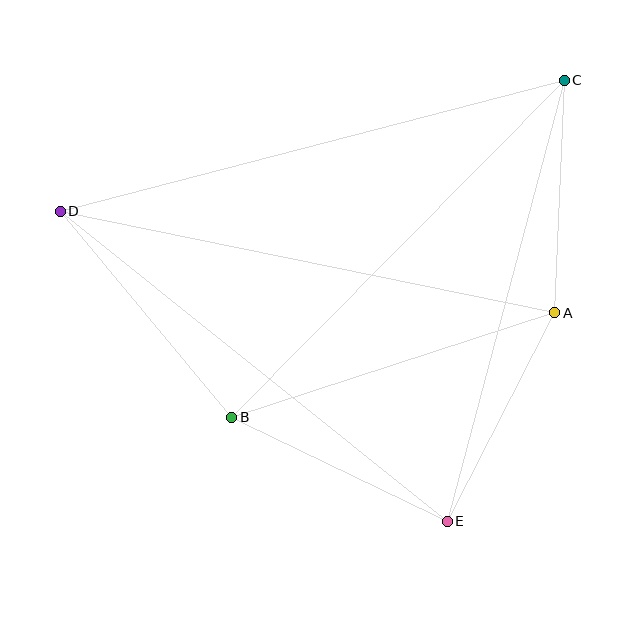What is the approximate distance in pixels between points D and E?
The distance between D and E is approximately 496 pixels.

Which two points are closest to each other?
Points A and C are closest to each other.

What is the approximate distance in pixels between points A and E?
The distance between A and E is approximately 235 pixels.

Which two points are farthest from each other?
Points C and D are farthest from each other.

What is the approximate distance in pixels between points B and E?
The distance between B and E is approximately 239 pixels.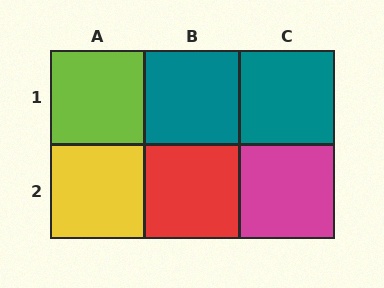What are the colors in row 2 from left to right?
Yellow, red, magenta.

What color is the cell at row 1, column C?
Teal.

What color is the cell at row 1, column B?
Teal.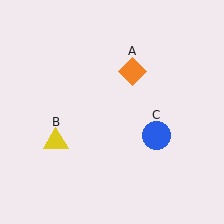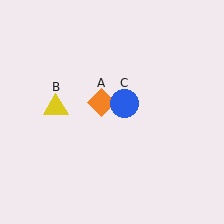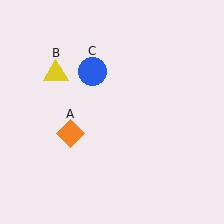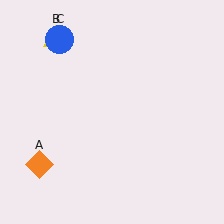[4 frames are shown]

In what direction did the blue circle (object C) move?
The blue circle (object C) moved up and to the left.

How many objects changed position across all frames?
3 objects changed position: orange diamond (object A), yellow triangle (object B), blue circle (object C).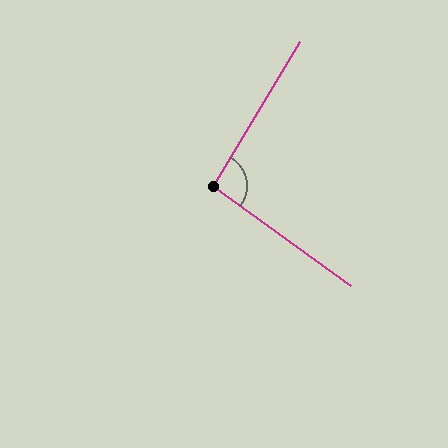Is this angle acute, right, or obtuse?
It is approximately a right angle.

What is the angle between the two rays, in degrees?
Approximately 95 degrees.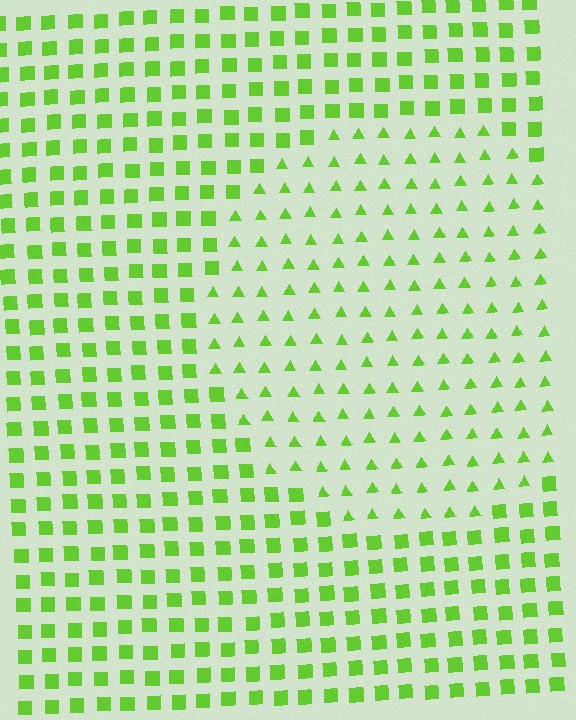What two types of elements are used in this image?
The image uses triangles inside the circle region and squares outside it.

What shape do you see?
I see a circle.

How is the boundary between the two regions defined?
The boundary is defined by a change in element shape: triangles inside vs. squares outside. All elements share the same color and spacing.